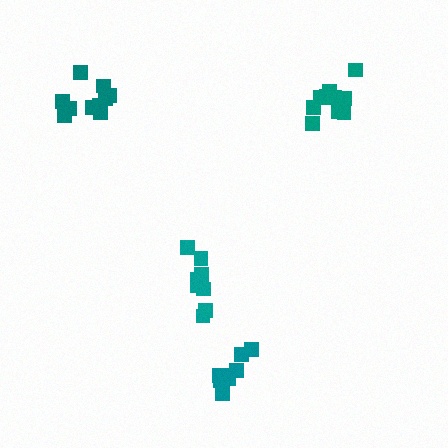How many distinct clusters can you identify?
There are 4 distinct clusters.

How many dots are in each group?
Group 1: 8 dots, Group 2: 12 dots, Group 3: 10 dots, Group 4: 8 dots (38 total).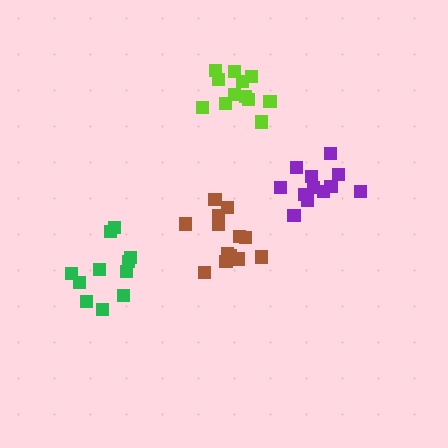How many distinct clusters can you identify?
There are 4 distinct clusters.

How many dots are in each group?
Group 1: 12 dots, Group 2: 12 dots, Group 3: 13 dots, Group 4: 11 dots (48 total).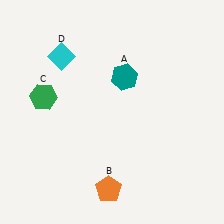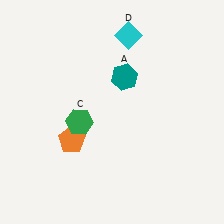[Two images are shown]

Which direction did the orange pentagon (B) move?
The orange pentagon (B) moved up.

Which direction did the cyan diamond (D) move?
The cyan diamond (D) moved right.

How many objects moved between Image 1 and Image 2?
3 objects moved between the two images.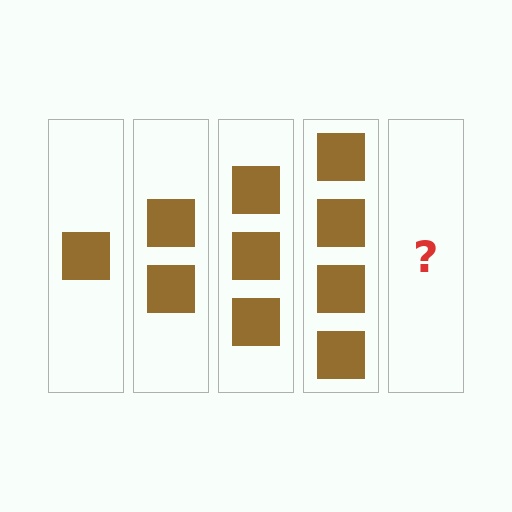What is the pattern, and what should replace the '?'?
The pattern is that each step adds one more square. The '?' should be 5 squares.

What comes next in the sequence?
The next element should be 5 squares.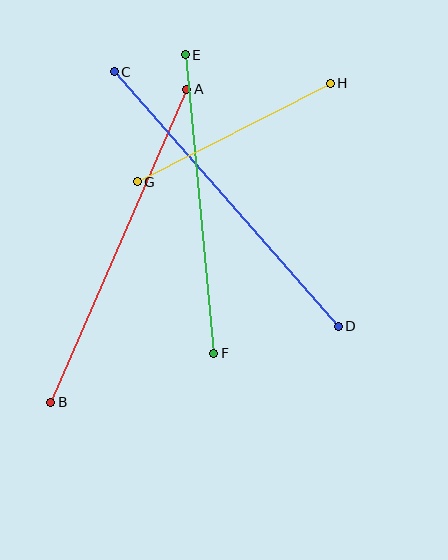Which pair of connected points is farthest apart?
Points A and B are farthest apart.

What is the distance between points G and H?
The distance is approximately 216 pixels.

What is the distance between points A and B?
The distance is approximately 341 pixels.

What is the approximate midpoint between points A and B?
The midpoint is at approximately (119, 246) pixels.